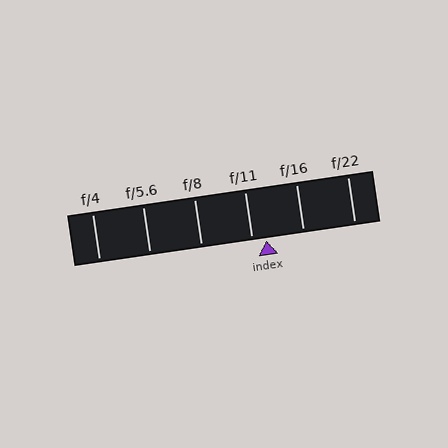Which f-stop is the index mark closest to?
The index mark is closest to f/11.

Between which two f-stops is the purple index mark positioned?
The index mark is between f/11 and f/16.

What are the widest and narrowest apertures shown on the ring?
The widest aperture shown is f/4 and the narrowest is f/22.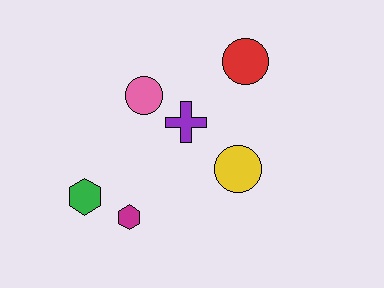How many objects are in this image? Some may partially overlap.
There are 6 objects.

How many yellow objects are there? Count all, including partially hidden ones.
There is 1 yellow object.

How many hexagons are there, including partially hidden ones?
There are 2 hexagons.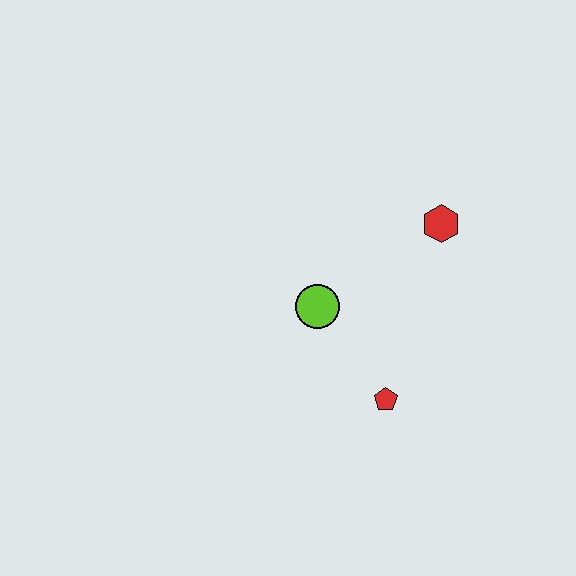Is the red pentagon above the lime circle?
No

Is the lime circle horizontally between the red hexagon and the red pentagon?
No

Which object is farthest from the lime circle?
The red hexagon is farthest from the lime circle.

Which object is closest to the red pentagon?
The lime circle is closest to the red pentagon.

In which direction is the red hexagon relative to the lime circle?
The red hexagon is to the right of the lime circle.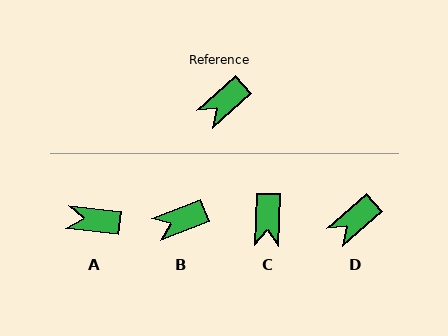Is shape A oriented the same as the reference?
No, it is off by about 48 degrees.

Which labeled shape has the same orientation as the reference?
D.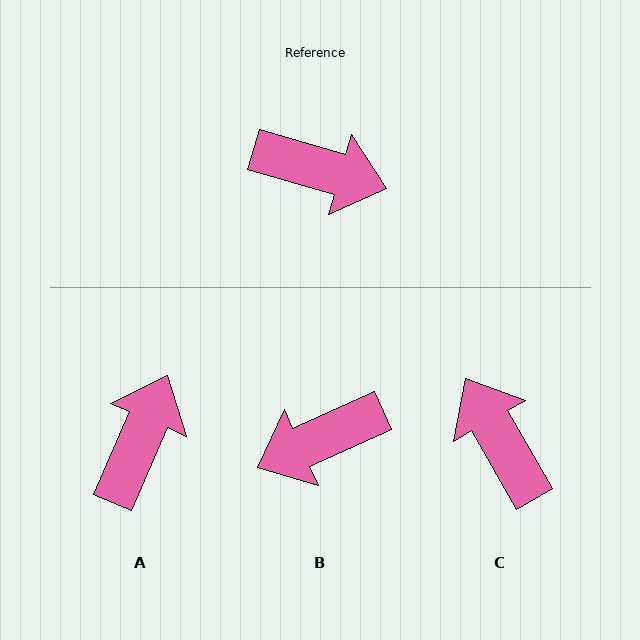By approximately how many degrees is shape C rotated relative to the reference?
Approximately 136 degrees counter-clockwise.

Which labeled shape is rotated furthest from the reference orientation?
B, about 139 degrees away.